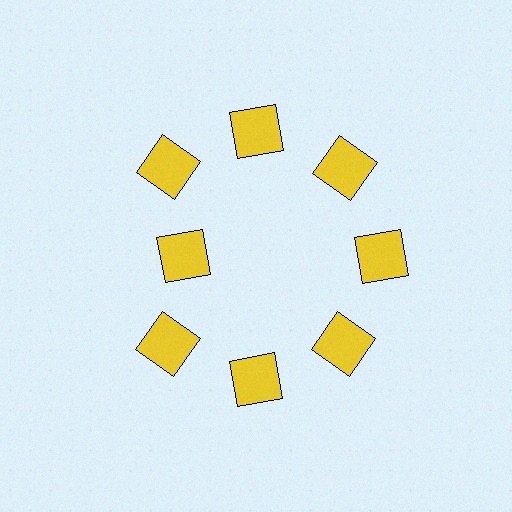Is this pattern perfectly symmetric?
No. The 8 yellow squares are arranged in a ring, but one element near the 9 o'clock position is pulled inward toward the center, breaking the 8-fold rotational symmetry.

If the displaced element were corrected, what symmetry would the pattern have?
It would have 8-fold rotational symmetry — the pattern would map onto itself every 45 degrees.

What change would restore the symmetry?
The symmetry would be restored by moving it outward, back onto the ring so that all 8 squares sit at equal angles and equal distance from the center.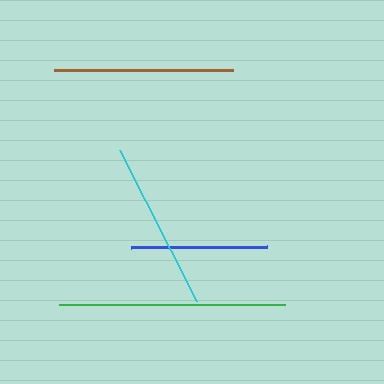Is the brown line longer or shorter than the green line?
The green line is longer than the brown line.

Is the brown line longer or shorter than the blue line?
The brown line is longer than the blue line.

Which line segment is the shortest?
The blue line is the shortest at approximately 136 pixels.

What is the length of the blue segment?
The blue segment is approximately 136 pixels long.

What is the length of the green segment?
The green segment is approximately 227 pixels long.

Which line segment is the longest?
The green line is the longest at approximately 227 pixels.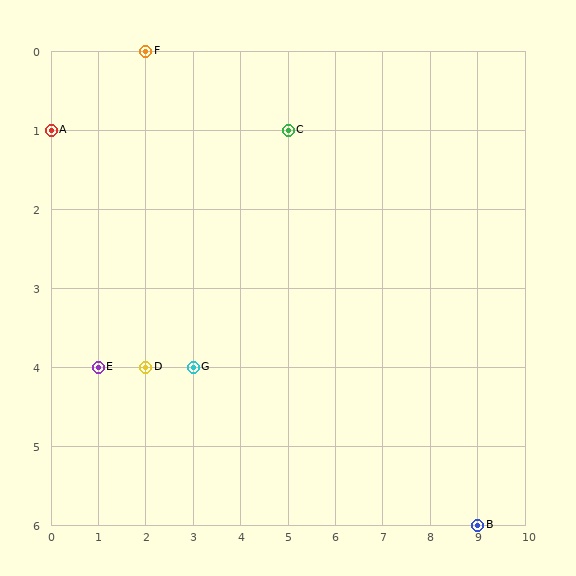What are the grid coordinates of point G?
Point G is at grid coordinates (3, 4).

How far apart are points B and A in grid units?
Points B and A are 9 columns and 5 rows apart (about 10.3 grid units diagonally).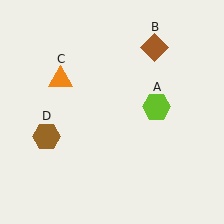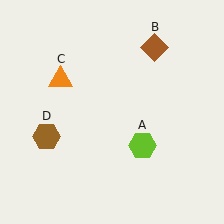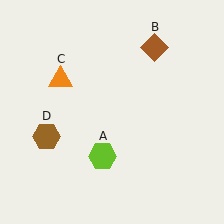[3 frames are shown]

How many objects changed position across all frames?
1 object changed position: lime hexagon (object A).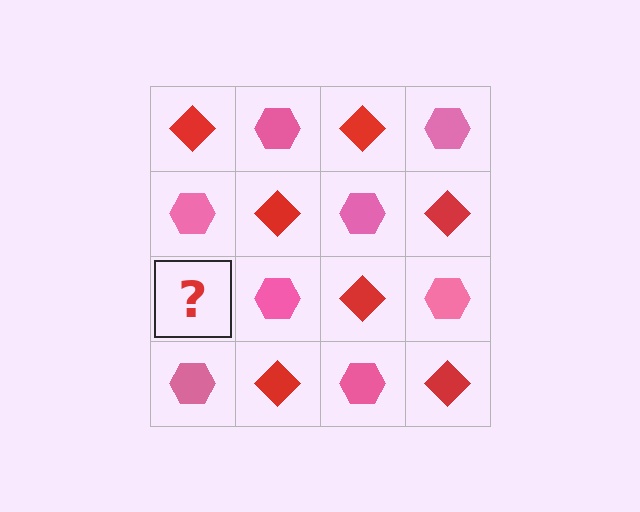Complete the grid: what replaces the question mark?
The question mark should be replaced with a red diamond.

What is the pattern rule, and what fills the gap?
The rule is that it alternates red diamond and pink hexagon in a checkerboard pattern. The gap should be filled with a red diamond.